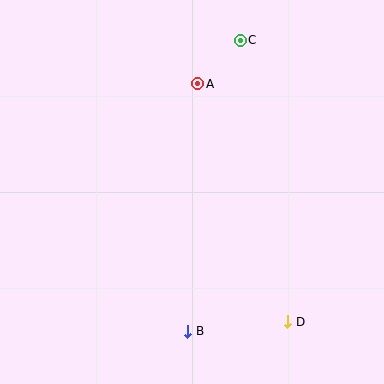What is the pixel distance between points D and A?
The distance between D and A is 254 pixels.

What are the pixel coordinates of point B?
Point B is at (188, 331).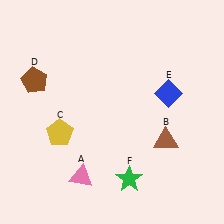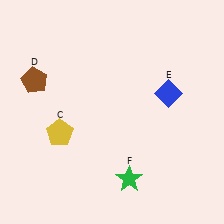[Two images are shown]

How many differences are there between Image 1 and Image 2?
There are 2 differences between the two images.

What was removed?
The brown triangle (B), the pink triangle (A) were removed in Image 2.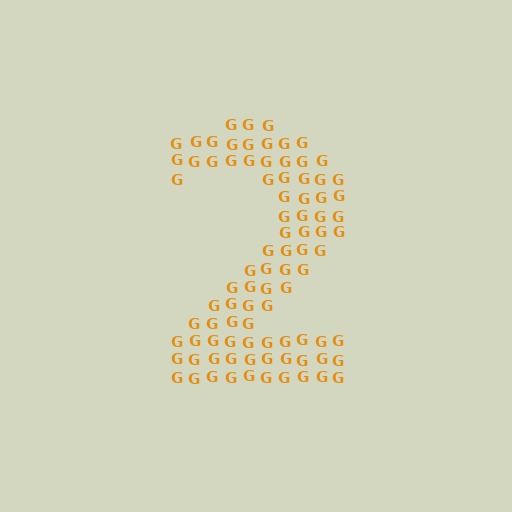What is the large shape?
The large shape is the digit 2.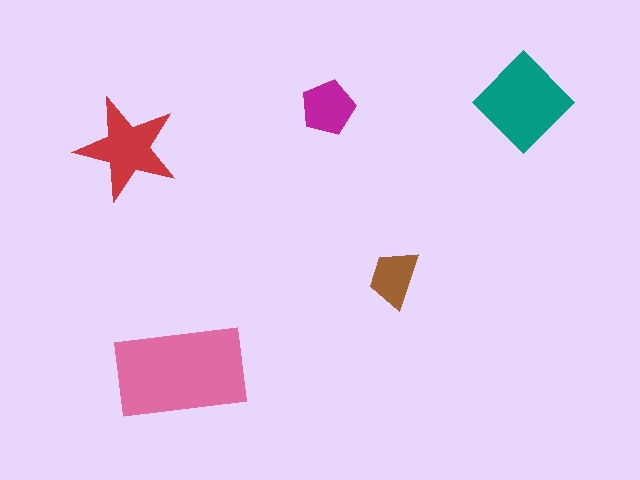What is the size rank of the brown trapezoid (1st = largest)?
5th.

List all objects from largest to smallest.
The pink rectangle, the teal diamond, the red star, the magenta pentagon, the brown trapezoid.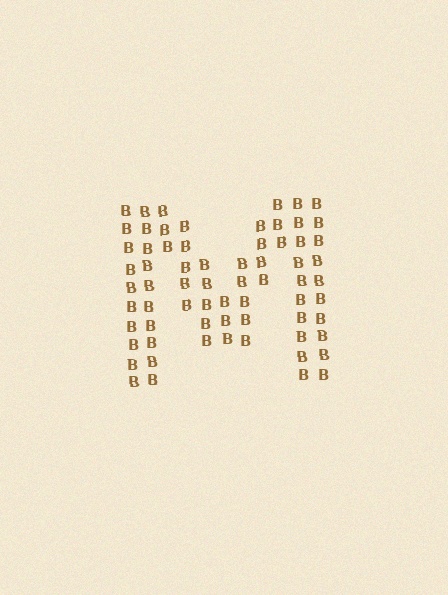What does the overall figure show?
The overall figure shows the letter M.